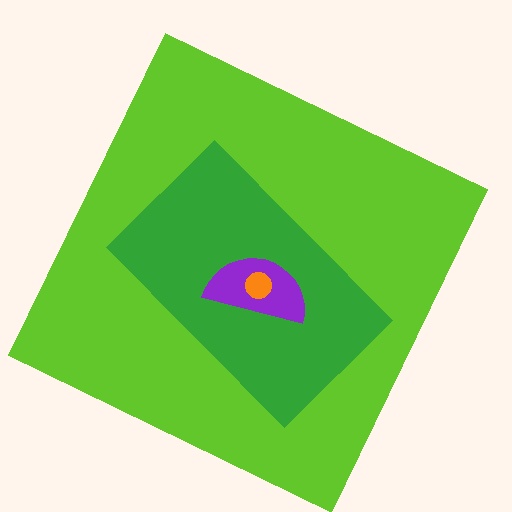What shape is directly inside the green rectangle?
The purple semicircle.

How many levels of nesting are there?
4.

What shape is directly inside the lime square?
The green rectangle.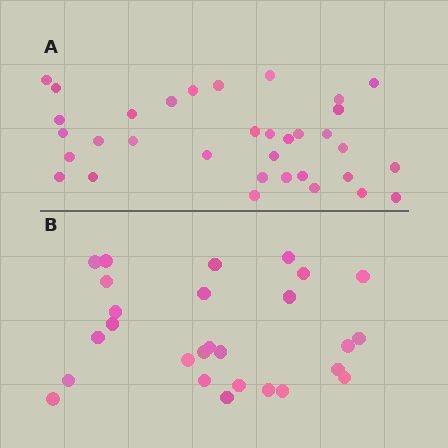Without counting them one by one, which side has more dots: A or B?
Region A (the top region) has more dots.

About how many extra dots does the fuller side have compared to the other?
Region A has roughly 8 or so more dots than region B.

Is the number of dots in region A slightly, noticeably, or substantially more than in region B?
Region A has noticeably more, but not dramatically so. The ratio is roughly 1.3 to 1.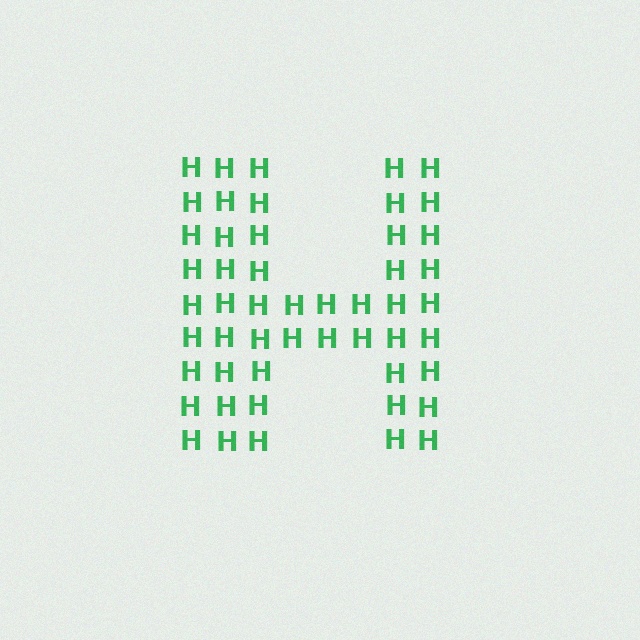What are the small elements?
The small elements are letter H's.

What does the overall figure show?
The overall figure shows the letter H.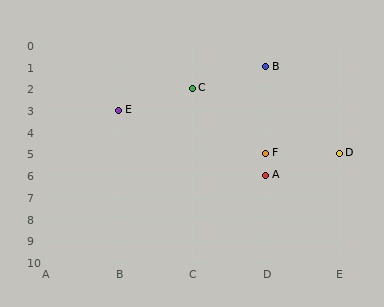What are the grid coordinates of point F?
Point F is at grid coordinates (D, 5).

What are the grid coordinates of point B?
Point B is at grid coordinates (D, 1).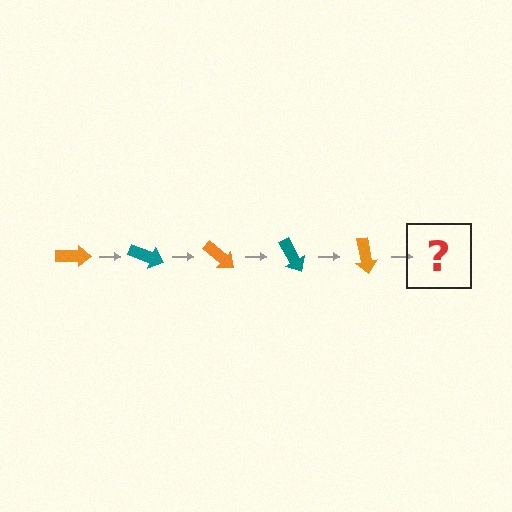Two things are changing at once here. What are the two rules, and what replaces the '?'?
The two rules are that it rotates 20 degrees each step and the color cycles through orange and teal. The '?' should be a teal arrow, rotated 100 degrees from the start.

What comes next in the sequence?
The next element should be a teal arrow, rotated 100 degrees from the start.